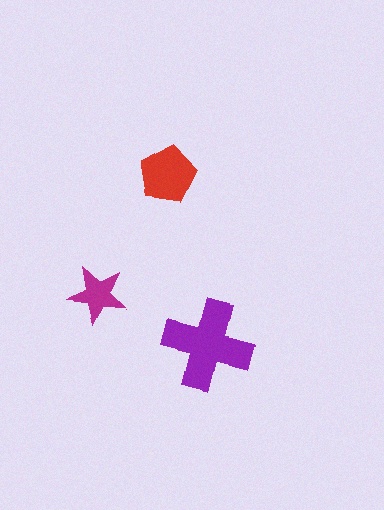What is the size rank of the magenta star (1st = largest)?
3rd.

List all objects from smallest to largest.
The magenta star, the red pentagon, the purple cross.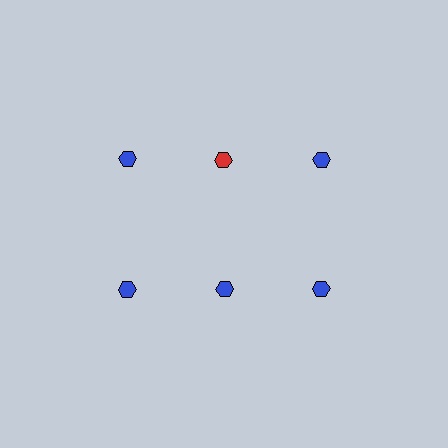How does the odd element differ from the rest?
It has a different color: red instead of blue.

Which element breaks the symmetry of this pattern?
The red hexagon in the top row, second from left column breaks the symmetry. All other shapes are blue hexagons.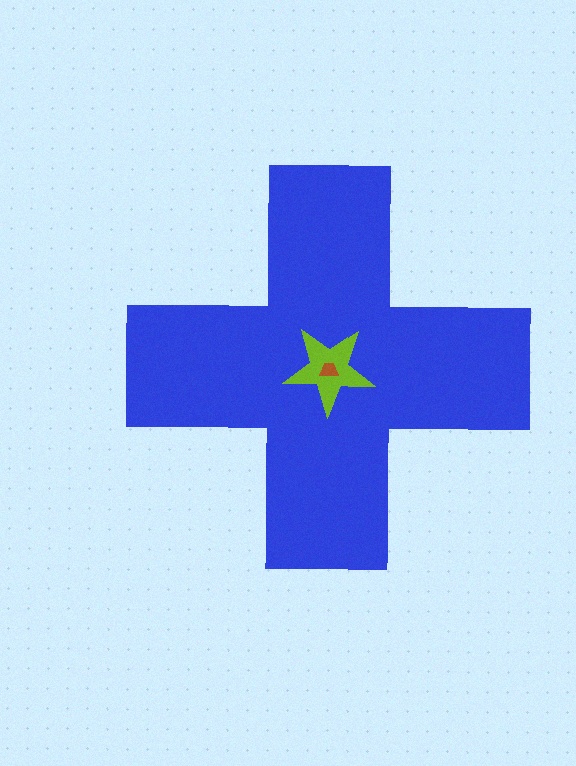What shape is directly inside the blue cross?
The lime star.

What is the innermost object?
The brown trapezoid.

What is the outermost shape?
The blue cross.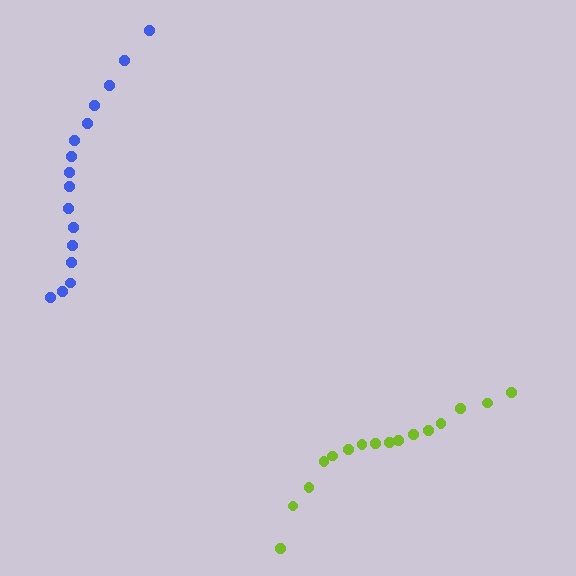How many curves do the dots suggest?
There are 2 distinct paths.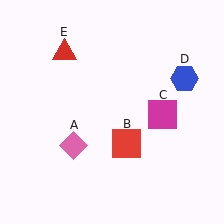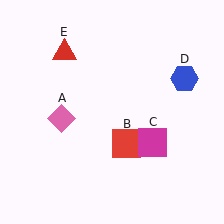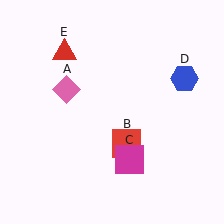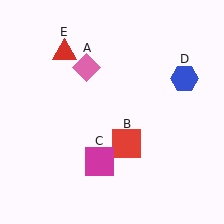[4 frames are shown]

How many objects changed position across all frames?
2 objects changed position: pink diamond (object A), magenta square (object C).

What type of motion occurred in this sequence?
The pink diamond (object A), magenta square (object C) rotated clockwise around the center of the scene.